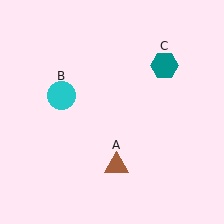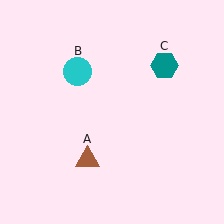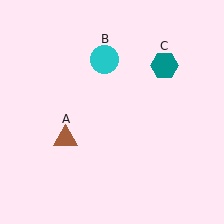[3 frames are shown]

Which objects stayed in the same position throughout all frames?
Teal hexagon (object C) remained stationary.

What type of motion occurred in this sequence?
The brown triangle (object A), cyan circle (object B) rotated clockwise around the center of the scene.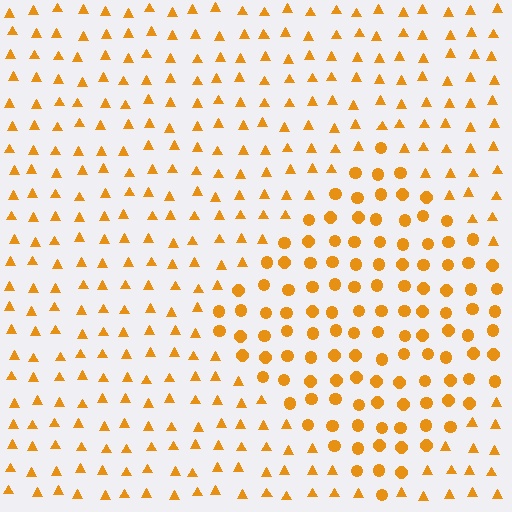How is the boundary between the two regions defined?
The boundary is defined by a change in element shape: circles inside vs. triangles outside. All elements share the same color and spacing.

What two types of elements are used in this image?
The image uses circles inside the diamond region and triangles outside it.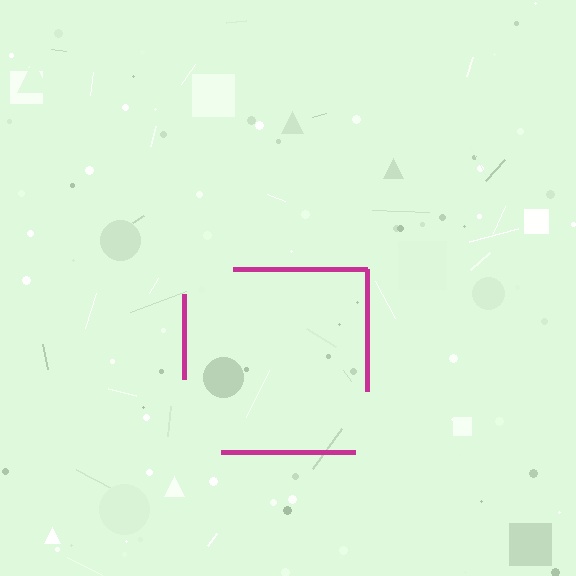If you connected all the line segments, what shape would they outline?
They would outline a square.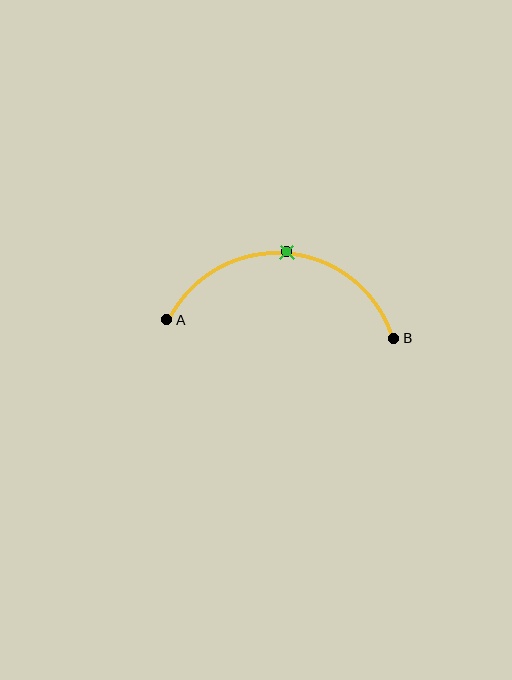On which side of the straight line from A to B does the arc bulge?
The arc bulges above the straight line connecting A and B.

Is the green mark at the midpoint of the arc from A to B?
Yes. The green mark lies on the arc at equal arc-length from both A and B — it is the arc midpoint.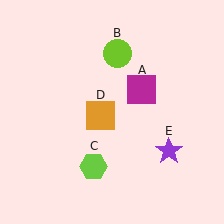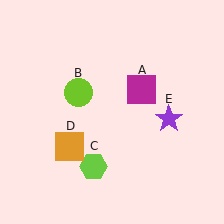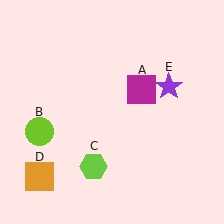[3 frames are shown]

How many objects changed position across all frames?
3 objects changed position: lime circle (object B), orange square (object D), purple star (object E).